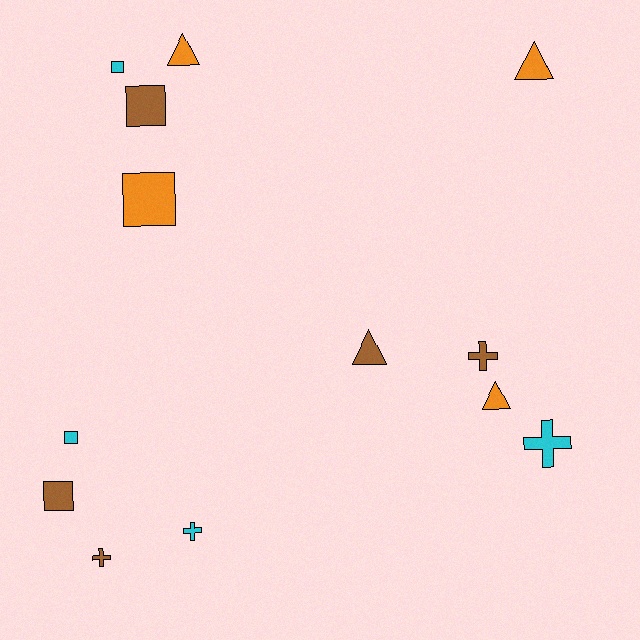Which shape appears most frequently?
Square, with 5 objects.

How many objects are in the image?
There are 13 objects.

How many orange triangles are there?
There are 3 orange triangles.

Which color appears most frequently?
Brown, with 5 objects.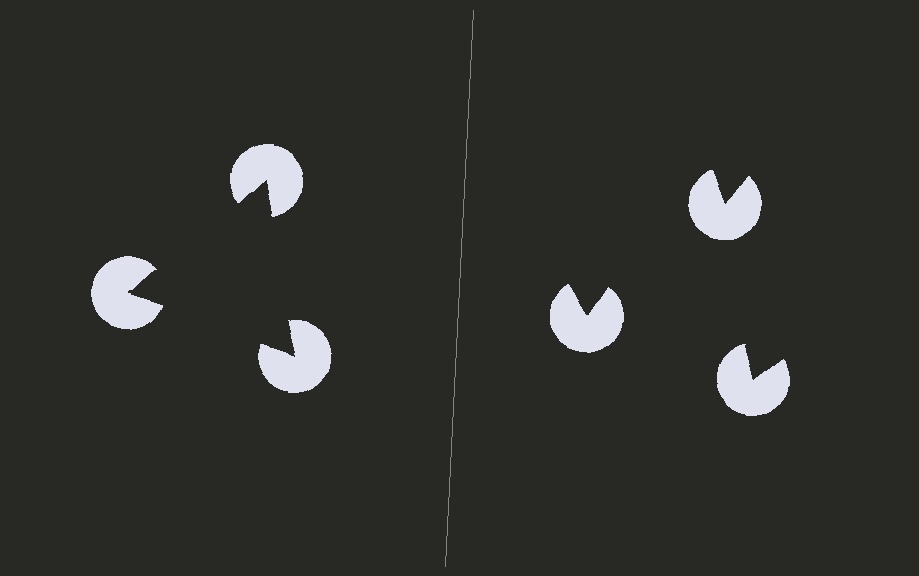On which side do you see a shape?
An illusory triangle appears on the left side. On the right side the wedge cuts are rotated, so no coherent shape forms.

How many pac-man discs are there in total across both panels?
6 — 3 on each side.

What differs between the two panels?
The pac-man discs are positioned identically on both sides; only the wedge orientations differ. On the left they align to a triangle; on the right they are misaligned.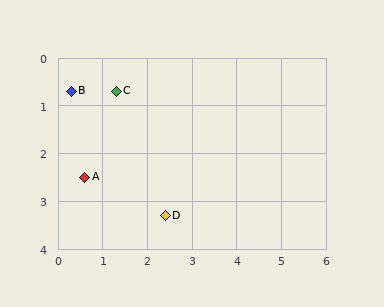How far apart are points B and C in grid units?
Points B and C are about 1.0 grid units apart.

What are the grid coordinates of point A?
Point A is at approximately (0.6, 2.5).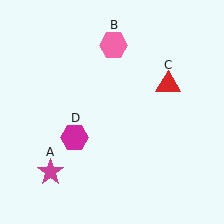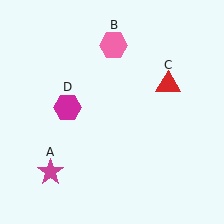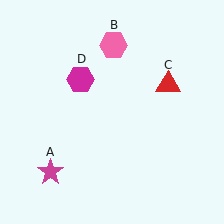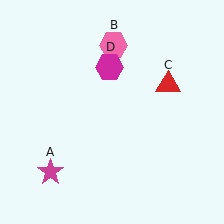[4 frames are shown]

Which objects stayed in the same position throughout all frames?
Magenta star (object A) and pink hexagon (object B) and red triangle (object C) remained stationary.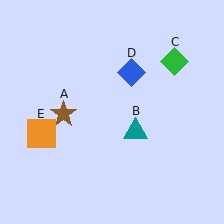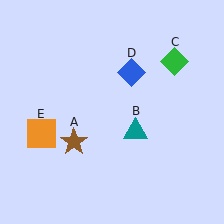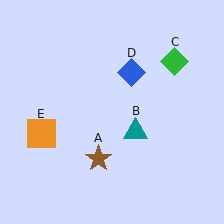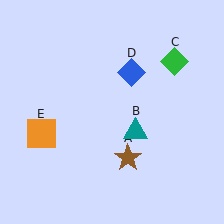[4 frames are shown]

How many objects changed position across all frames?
1 object changed position: brown star (object A).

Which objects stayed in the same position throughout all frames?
Teal triangle (object B) and green diamond (object C) and blue diamond (object D) and orange square (object E) remained stationary.